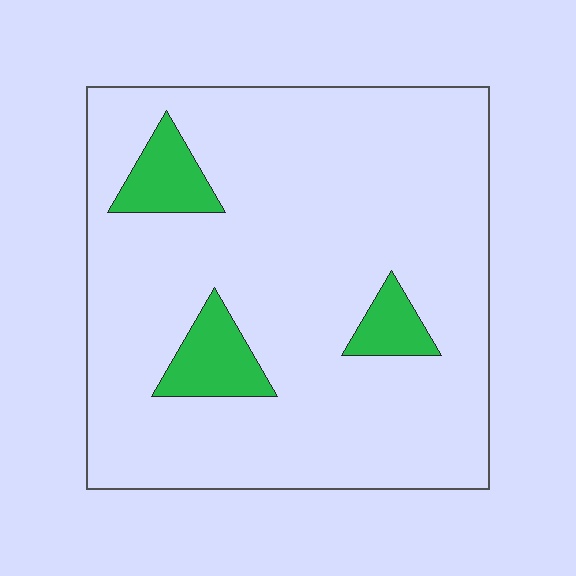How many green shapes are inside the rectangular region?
3.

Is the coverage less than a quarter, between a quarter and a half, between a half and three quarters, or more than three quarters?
Less than a quarter.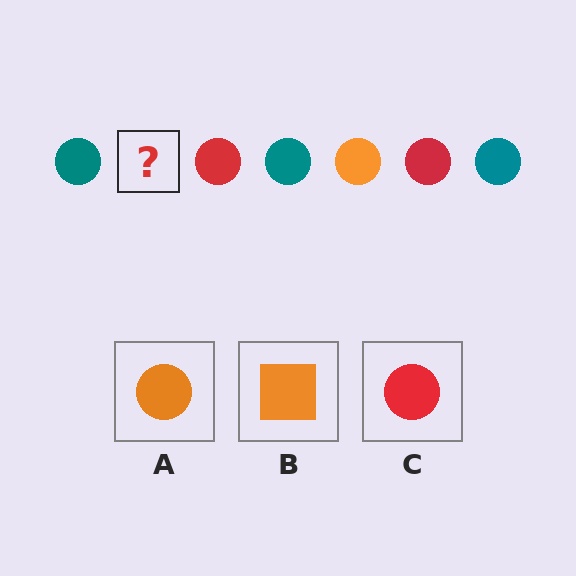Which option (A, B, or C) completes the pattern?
A.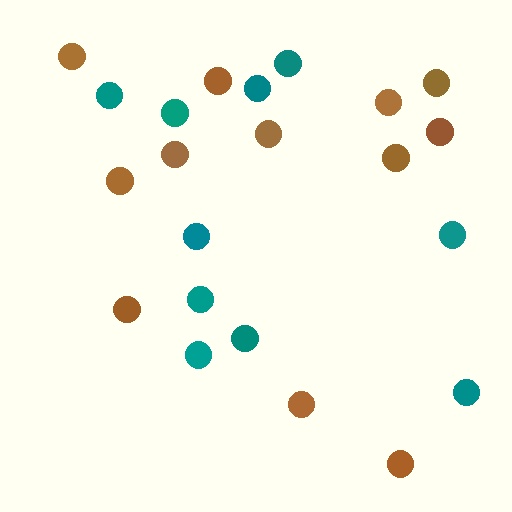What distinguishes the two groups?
There are 2 groups: one group of teal circles (10) and one group of brown circles (12).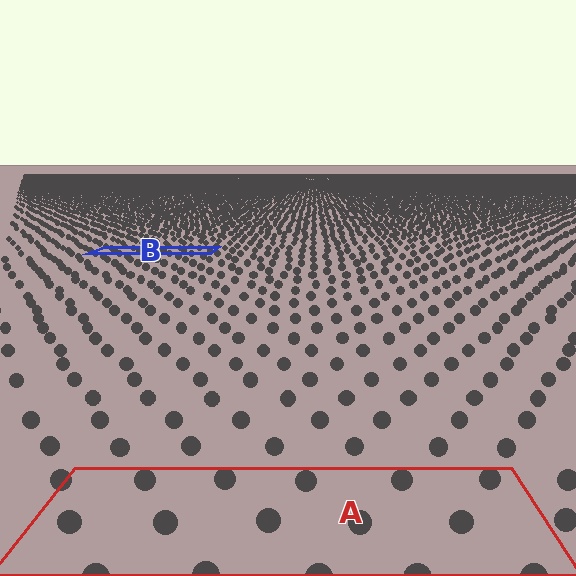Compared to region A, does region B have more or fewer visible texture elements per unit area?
Region B has more texture elements per unit area — they are packed more densely because it is farther away.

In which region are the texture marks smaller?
The texture marks are smaller in region B, because it is farther away.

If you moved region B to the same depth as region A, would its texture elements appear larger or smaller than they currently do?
They would appear larger. At a closer depth, the same texture elements are projected at a bigger on-screen size.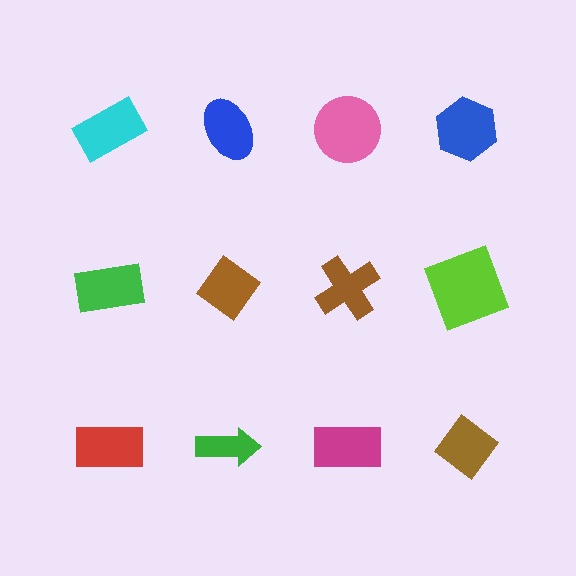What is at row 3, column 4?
A brown diamond.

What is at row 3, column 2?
A green arrow.